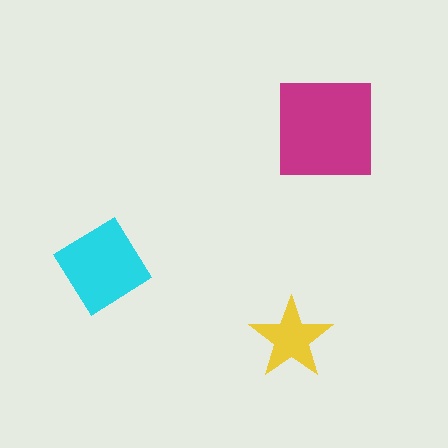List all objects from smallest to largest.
The yellow star, the cyan diamond, the magenta square.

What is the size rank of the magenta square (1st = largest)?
1st.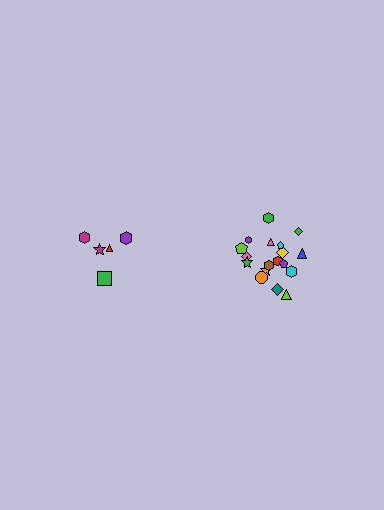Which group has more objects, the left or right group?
The right group.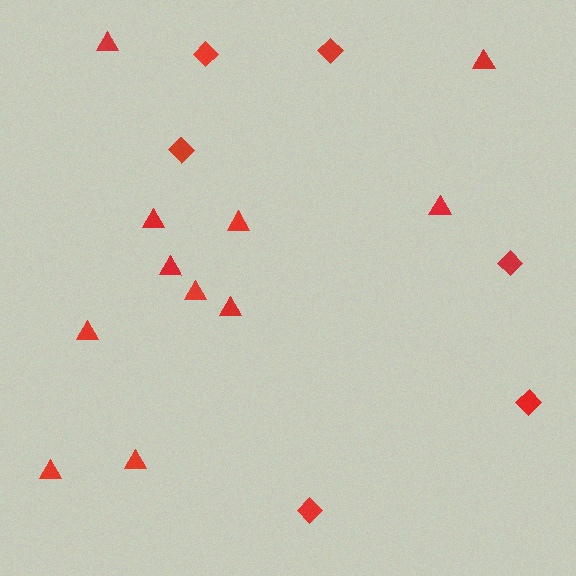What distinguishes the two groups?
There are 2 groups: one group of diamonds (6) and one group of triangles (11).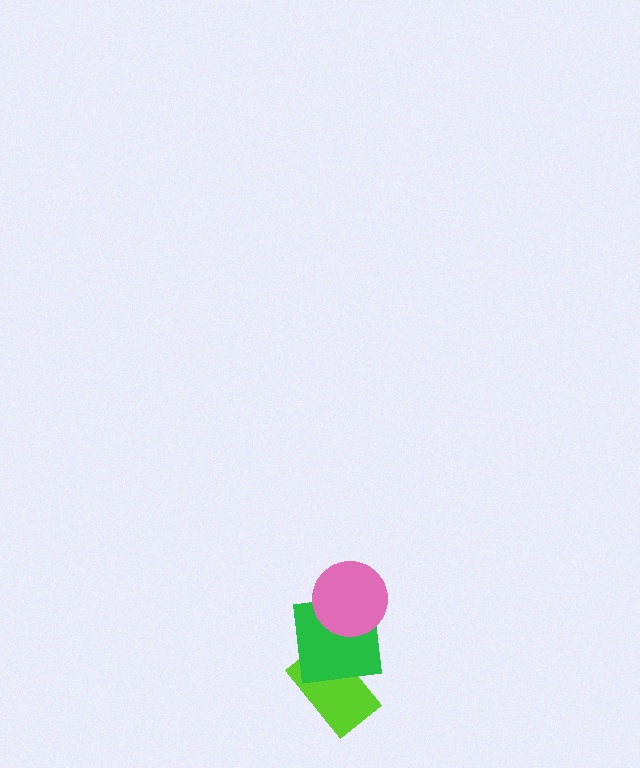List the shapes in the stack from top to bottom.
From top to bottom: the pink circle, the green square, the lime rectangle.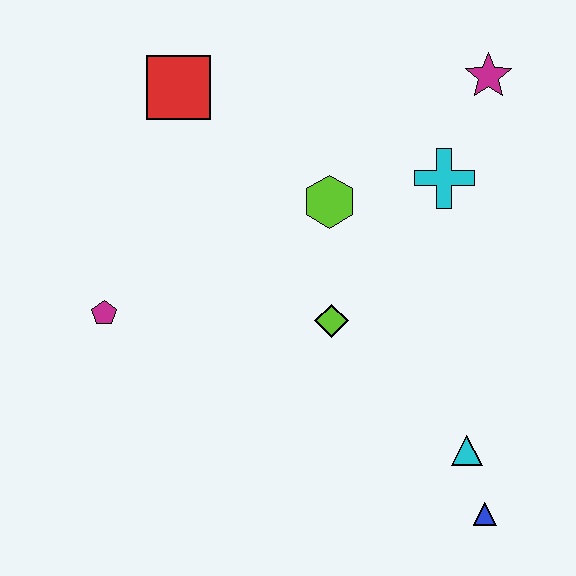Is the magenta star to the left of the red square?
No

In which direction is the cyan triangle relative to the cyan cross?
The cyan triangle is below the cyan cross.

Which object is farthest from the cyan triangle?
The red square is farthest from the cyan triangle.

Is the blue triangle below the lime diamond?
Yes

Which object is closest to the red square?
The lime hexagon is closest to the red square.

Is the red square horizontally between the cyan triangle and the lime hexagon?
No